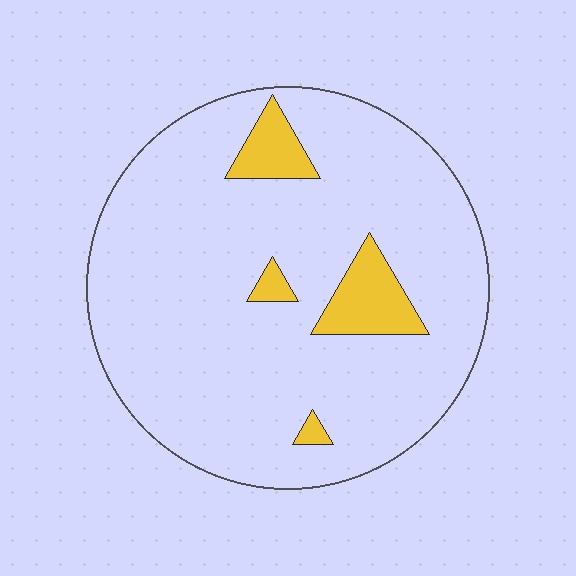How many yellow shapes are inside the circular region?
4.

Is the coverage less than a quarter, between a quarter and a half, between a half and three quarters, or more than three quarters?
Less than a quarter.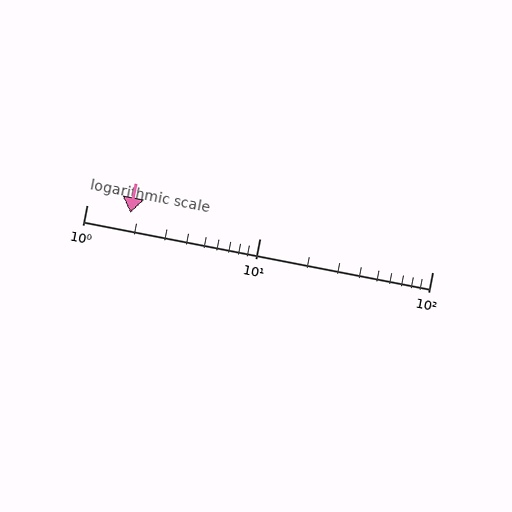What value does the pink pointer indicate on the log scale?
The pointer indicates approximately 1.8.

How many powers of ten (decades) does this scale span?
The scale spans 2 decades, from 1 to 100.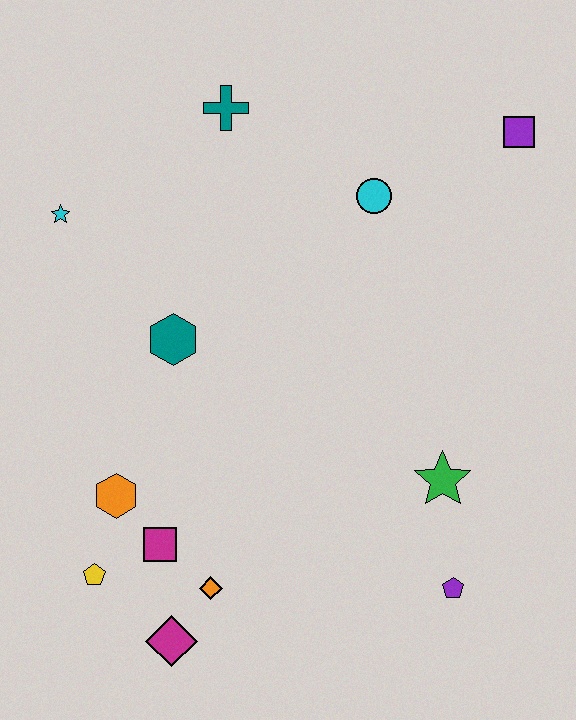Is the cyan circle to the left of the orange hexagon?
No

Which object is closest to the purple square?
The cyan circle is closest to the purple square.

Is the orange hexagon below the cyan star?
Yes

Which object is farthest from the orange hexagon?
The purple square is farthest from the orange hexagon.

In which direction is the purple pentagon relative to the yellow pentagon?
The purple pentagon is to the right of the yellow pentagon.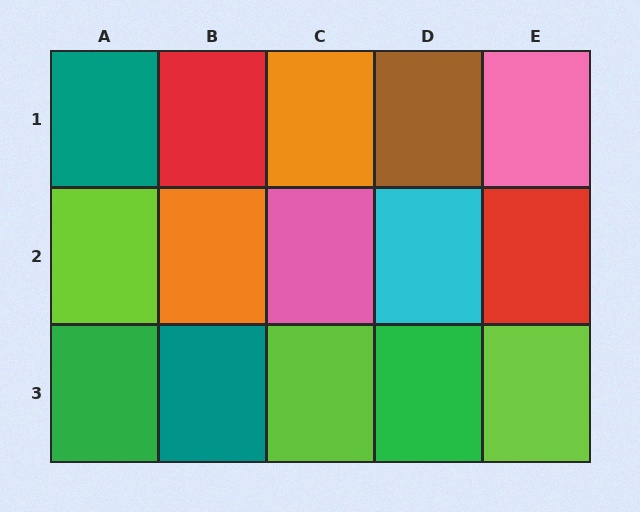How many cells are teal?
2 cells are teal.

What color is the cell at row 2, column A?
Lime.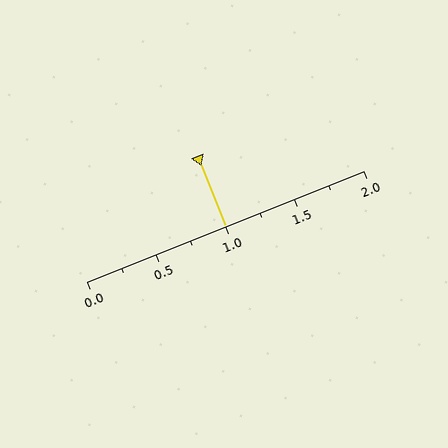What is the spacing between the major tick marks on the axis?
The major ticks are spaced 0.5 apart.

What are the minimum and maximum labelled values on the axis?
The axis runs from 0.0 to 2.0.